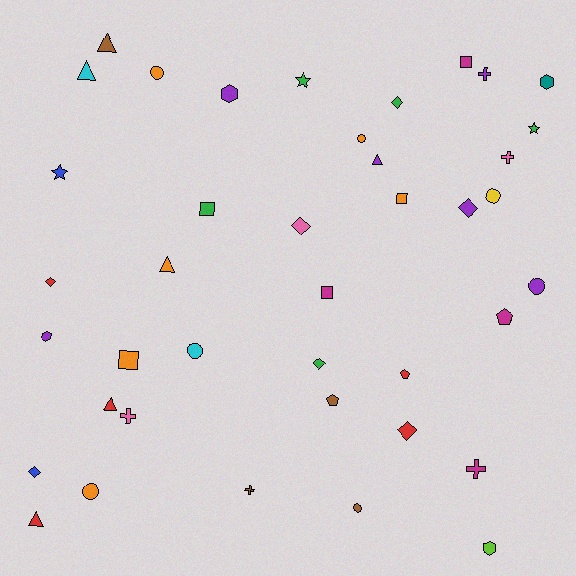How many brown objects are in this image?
There are 4 brown objects.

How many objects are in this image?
There are 40 objects.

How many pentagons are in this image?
There are 3 pentagons.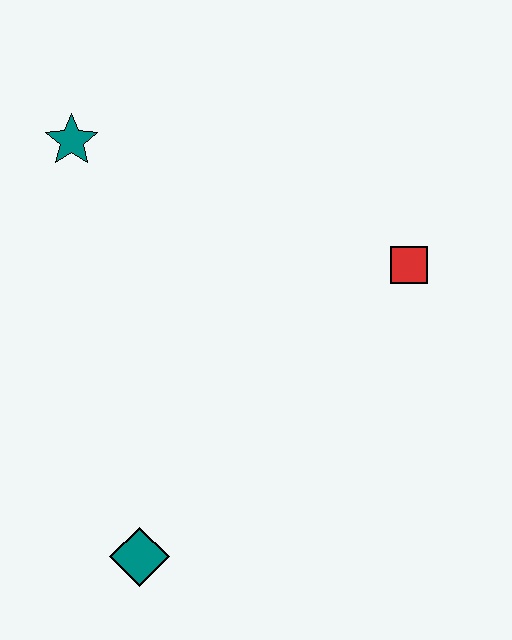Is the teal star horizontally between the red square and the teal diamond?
No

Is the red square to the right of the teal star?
Yes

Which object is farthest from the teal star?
The teal diamond is farthest from the teal star.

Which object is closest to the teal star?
The red square is closest to the teal star.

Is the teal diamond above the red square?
No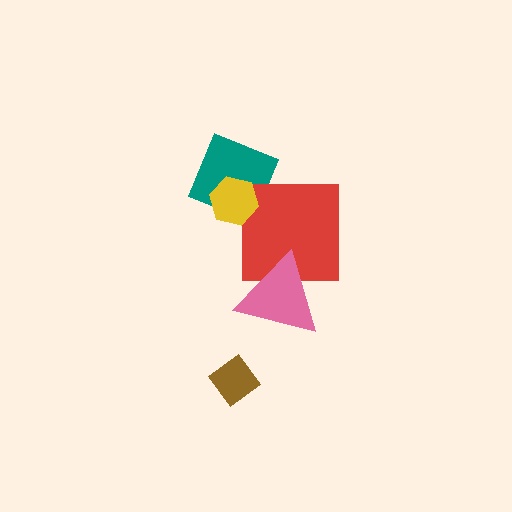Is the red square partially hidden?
Yes, it is partially covered by another shape.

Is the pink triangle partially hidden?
No, no other shape covers it.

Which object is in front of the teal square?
The yellow hexagon is in front of the teal square.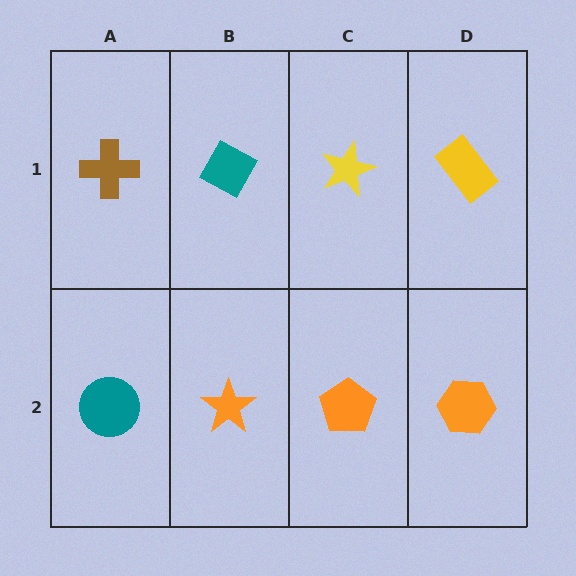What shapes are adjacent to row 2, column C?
A yellow star (row 1, column C), an orange star (row 2, column B), an orange hexagon (row 2, column D).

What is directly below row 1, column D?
An orange hexagon.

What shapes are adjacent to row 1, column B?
An orange star (row 2, column B), a brown cross (row 1, column A), a yellow star (row 1, column C).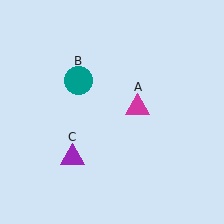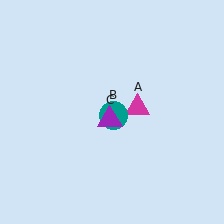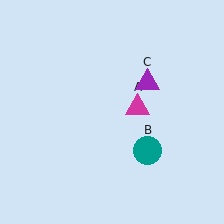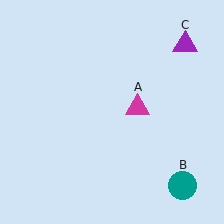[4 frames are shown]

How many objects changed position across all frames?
2 objects changed position: teal circle (object B), purple triangle (object C).